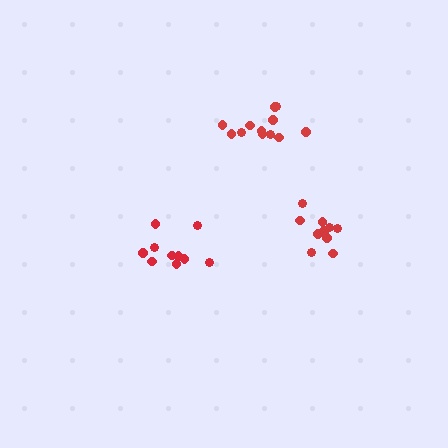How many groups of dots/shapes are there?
There are 3 groups.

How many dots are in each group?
Group 1: 12 dots, Group 2: 10 dots, Group 3: 10 dots (32 total).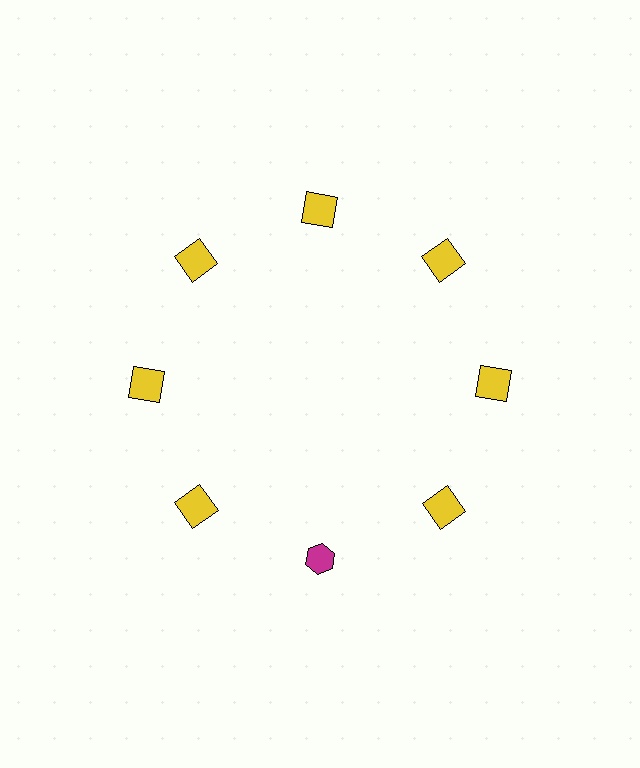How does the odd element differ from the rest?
It differs in both color (magenta instead of yellow) and shape (hexagon instead of square).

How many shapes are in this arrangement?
There are 8 shapes arranged in a ring pattern.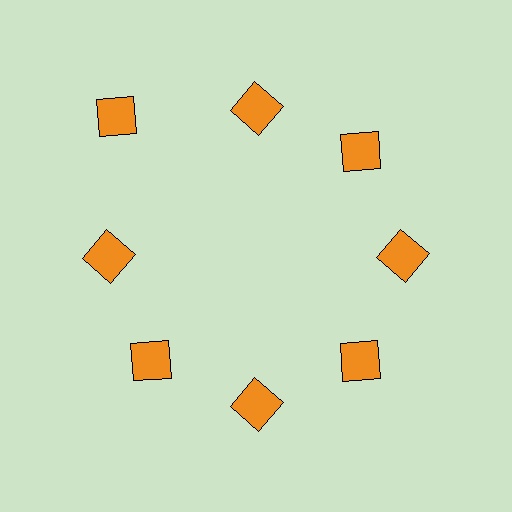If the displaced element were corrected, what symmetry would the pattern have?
It would have 8-fold rotational symmetry — the pattern would map onto itself every 45 degrees.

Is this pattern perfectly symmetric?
No. The 8 orange squares are arranged in a ring, but one element near the 10 o'clock position is pushed outward from the center, breaking the 8-fold rotational symmetry.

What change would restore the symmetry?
The symmetry would be restored by moving it inward, back onto the ring so that all 8 squares sit at equal angles and equal distance from the center.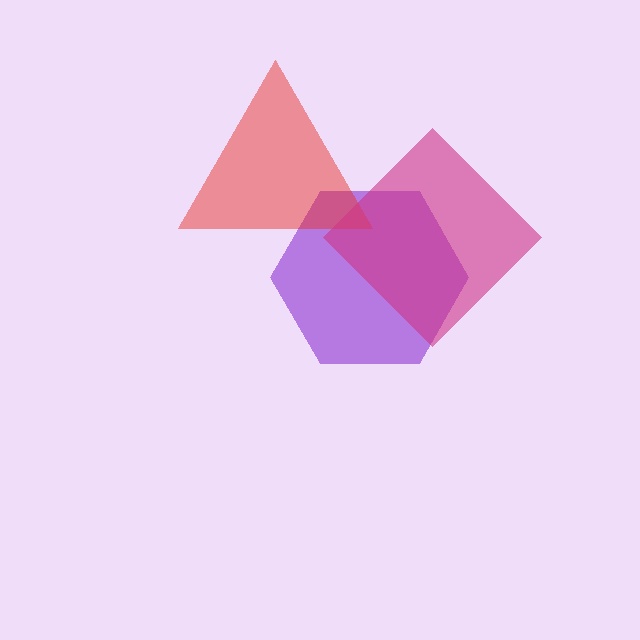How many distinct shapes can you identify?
There are 3 distinct shapes: a purple hexagon, a red triangle, a magenta diamond.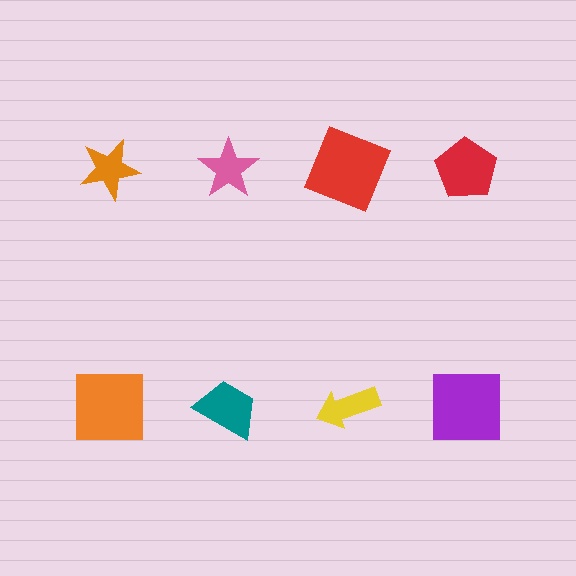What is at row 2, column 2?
A teal trapezoid.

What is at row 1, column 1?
An orange star.